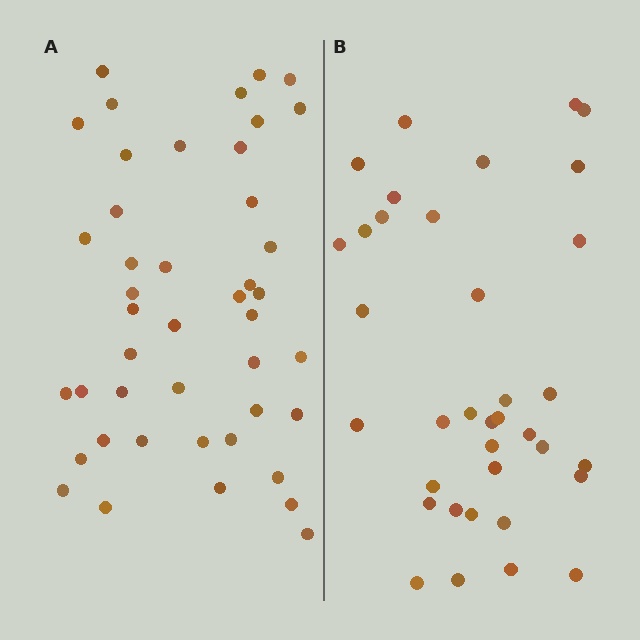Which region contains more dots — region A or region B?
Region A (the left region) has more dots.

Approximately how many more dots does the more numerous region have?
Region A has roughly 8 or so more dots than region B.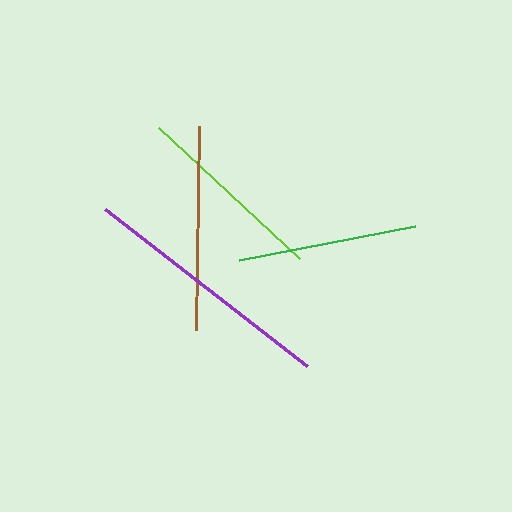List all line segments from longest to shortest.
From longest to shortest: purple, brown, lime, green.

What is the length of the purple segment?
The purple segment is approximately 256 pixels long.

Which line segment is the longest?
The purple line is the longest at approximately 256 pixels.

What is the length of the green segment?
The green segment is approximately 179 pixels long.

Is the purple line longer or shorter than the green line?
The purple line is longer than the green line.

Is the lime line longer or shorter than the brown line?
The brown line is longer than the lime line.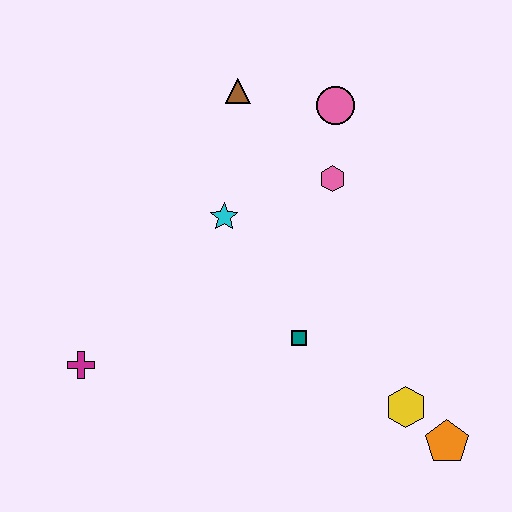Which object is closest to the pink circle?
The pink hexagon is closest to the pink circle.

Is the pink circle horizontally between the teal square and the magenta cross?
No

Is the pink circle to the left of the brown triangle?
No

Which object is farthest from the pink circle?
The magenta cross is farthest from the pink circle.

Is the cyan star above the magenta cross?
Yes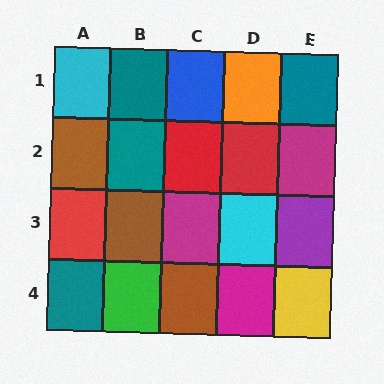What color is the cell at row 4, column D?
Magenta.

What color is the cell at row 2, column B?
Teal.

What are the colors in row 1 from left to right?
Cyan, teal, blue, orange, teal.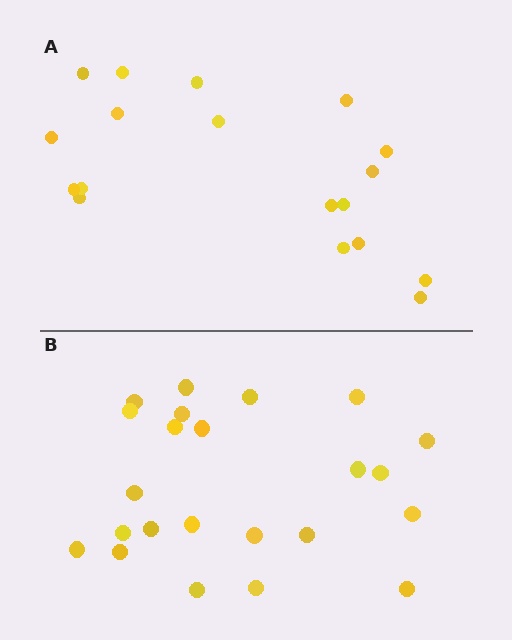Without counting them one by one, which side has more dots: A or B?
Region B (the bottom region) has more dots.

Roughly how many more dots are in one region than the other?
Region B has about 5 more dots than region A.